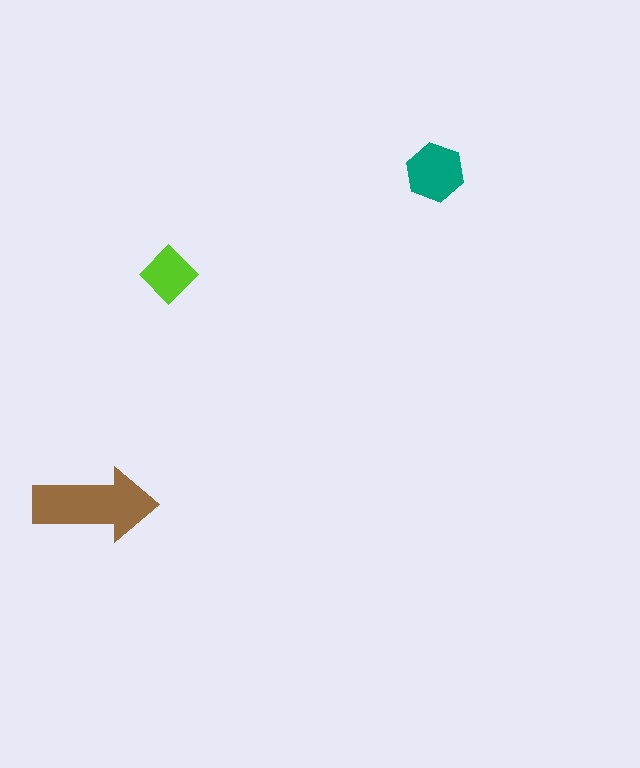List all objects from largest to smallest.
The brown arrow, the teal hexagon, the lime diamond.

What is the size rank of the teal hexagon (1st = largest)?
2nd.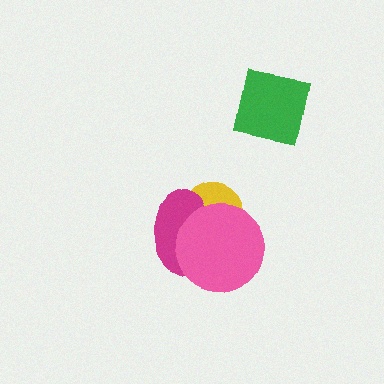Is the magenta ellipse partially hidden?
Yes, it is partially covered by another shape.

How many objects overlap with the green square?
0 objects overlap with the green square.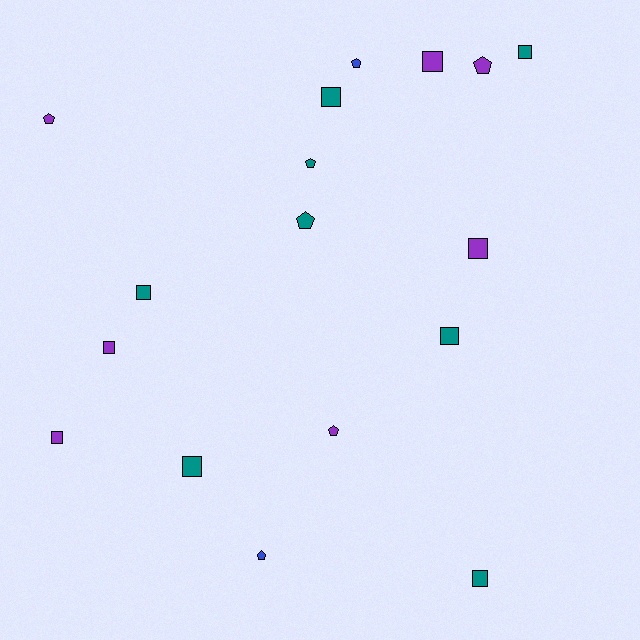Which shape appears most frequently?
Square, with 10 objects.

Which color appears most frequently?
Teal, with 8 objects.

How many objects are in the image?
There are 17 objects.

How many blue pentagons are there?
There are 2 blue pentagons.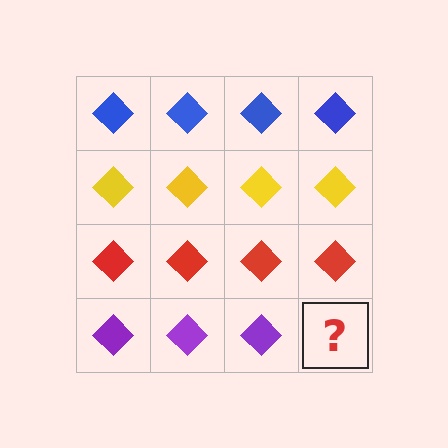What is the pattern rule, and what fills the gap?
The rule is that each row has a consistent color. The gap should be filled with a purple diamond.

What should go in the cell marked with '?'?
The missing cell should contain a purple diamond.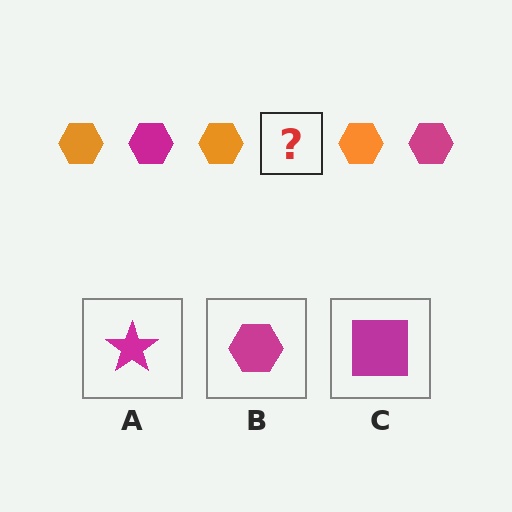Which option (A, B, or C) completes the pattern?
B.